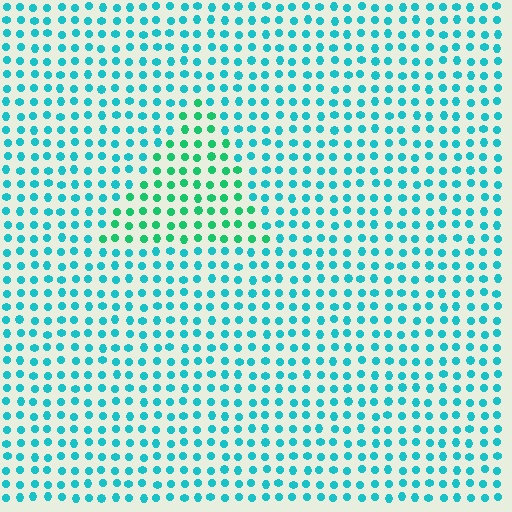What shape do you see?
I see a triangle.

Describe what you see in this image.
The image is filled with small cyan elements in a uniform arrangement. A triangle-shaped region is visible where the elements are tinted to a slightly different hue, forming a subtle color boundary.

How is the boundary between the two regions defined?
The boundary is defined purely by a slight shift in hue (about 33 degrees). Spacing, size, and orientation are identical on both sides.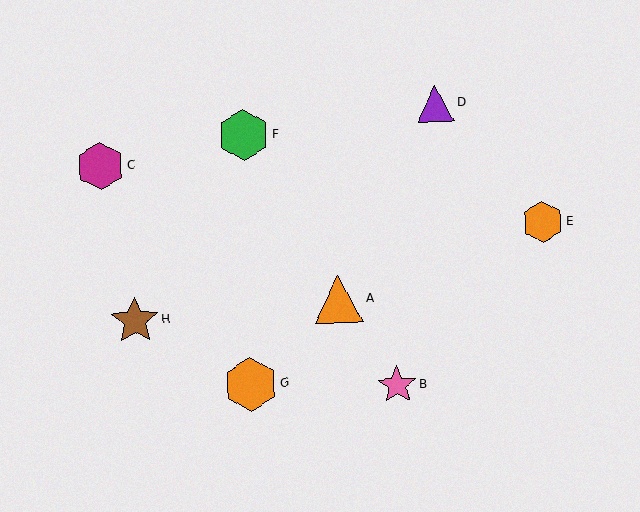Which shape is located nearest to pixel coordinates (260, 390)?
The orange hexagon (labeled G) at (251, 384) is nearest to that location.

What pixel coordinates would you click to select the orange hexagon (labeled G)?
Click at (251, 384) to select the orange hexagon G.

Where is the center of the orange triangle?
The center of the orange triangle is at (338, 299).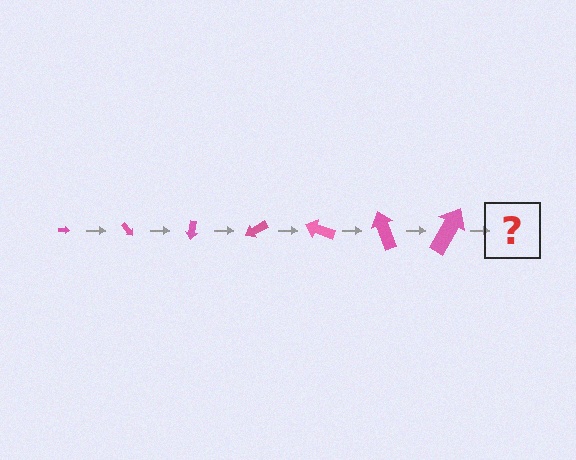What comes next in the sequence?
The next element should be an arrow, larger than the previous one and rotated 350 degrees from the start.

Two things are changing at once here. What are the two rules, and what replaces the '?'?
The two rules are that the arrow grows larger each step and it rotates 50 degrees each step. The '?' should be an arrow, larger than the previous one and rotated 350 degrees from the start.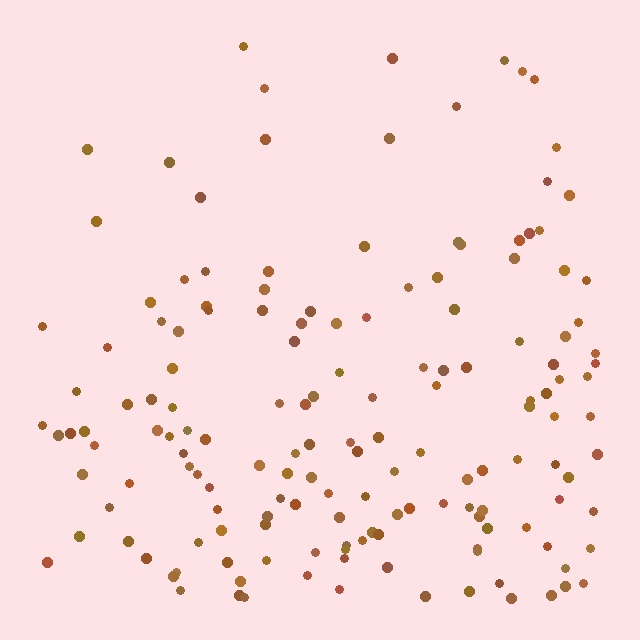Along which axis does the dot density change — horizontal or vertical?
Vertical.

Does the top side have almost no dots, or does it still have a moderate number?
Still a moderate number, just noticeably fewer than the bottom.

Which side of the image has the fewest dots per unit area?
The top.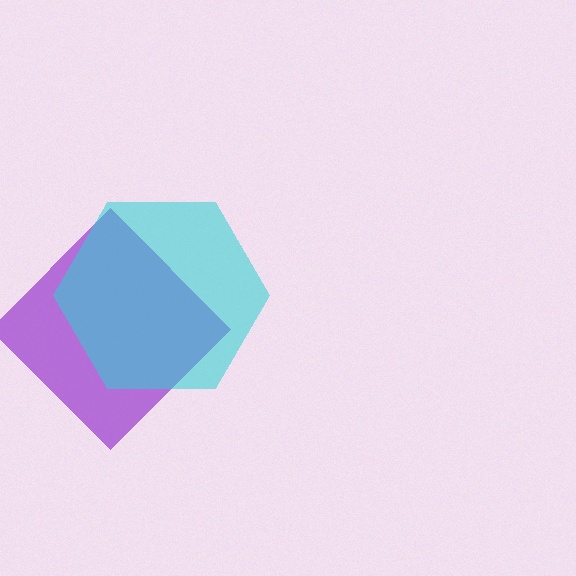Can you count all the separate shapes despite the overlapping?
Yes, there are 2 separate shapes.